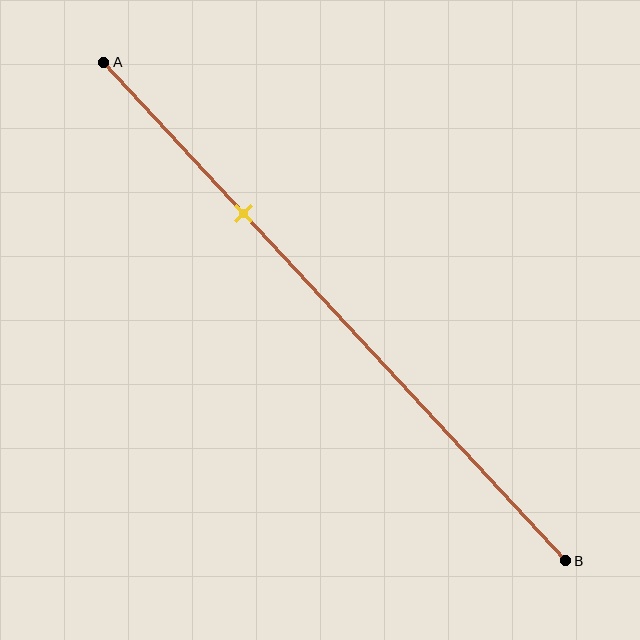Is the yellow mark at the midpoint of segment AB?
No, the mark is at about 30% from A, not at the 50% midpoint.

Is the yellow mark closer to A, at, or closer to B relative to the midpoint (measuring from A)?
The yellow mark is closer to point A than the midpoint of segment AB.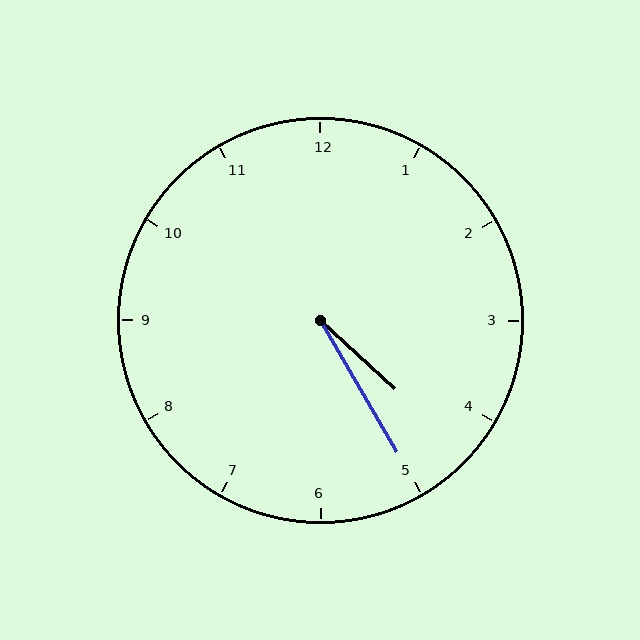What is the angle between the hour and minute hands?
Approximately 18 degrees.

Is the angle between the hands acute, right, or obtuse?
It is acute.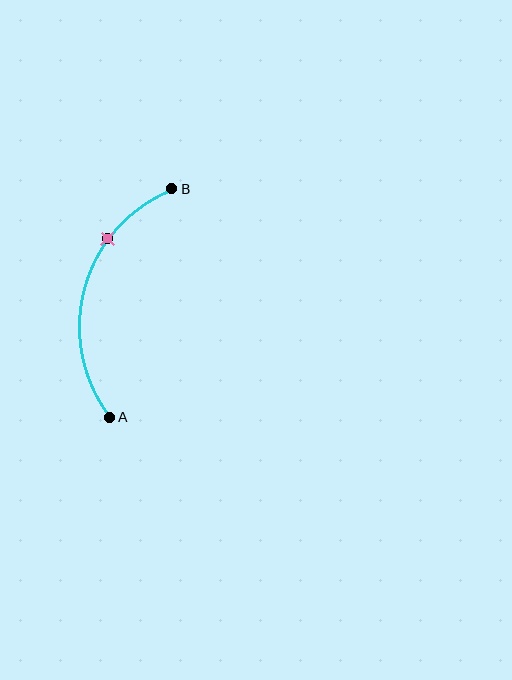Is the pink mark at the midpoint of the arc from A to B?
No. The pink mark lies on the arc but is closer to endpoint B. The arc midpoint would be at the point on the curve equidistant along the arc from both A and B.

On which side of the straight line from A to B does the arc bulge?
The arc bulges to the left of the straight line connecting A and B.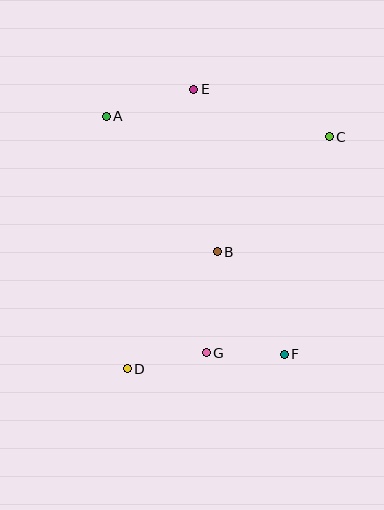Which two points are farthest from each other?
Points C and D are farthest from each other.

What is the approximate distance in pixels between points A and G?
The distance between A and G is approximately 257 pixels.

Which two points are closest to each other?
Points F and G are closest to each other.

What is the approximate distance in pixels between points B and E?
The distance between B and E is approximately 164 pixels.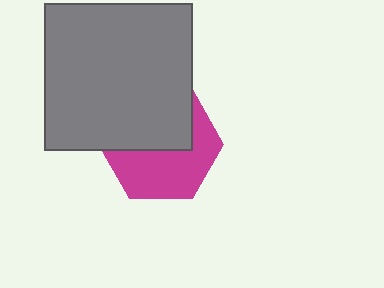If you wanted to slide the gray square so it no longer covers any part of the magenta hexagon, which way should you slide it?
Slide it up — that is the most direct way to separate the two shapes.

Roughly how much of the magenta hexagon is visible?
About half of it is visible (roughly 51%).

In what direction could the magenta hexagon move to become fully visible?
The magenta hexagon could move down. That would shift it out from behind the gray square entirely.